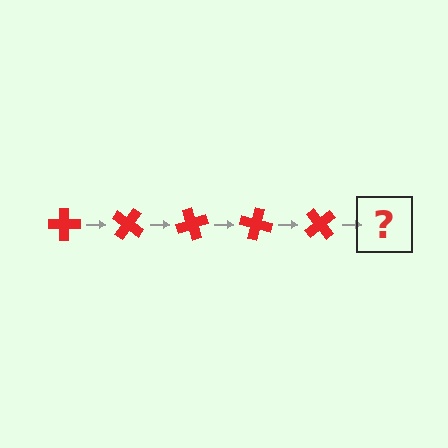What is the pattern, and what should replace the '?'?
The pattern is that the cross rotates 35 degrees each step. The '?' should be a red cross rotated 175 degrees.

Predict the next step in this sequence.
The next step is a red cross rotated 175 degrees.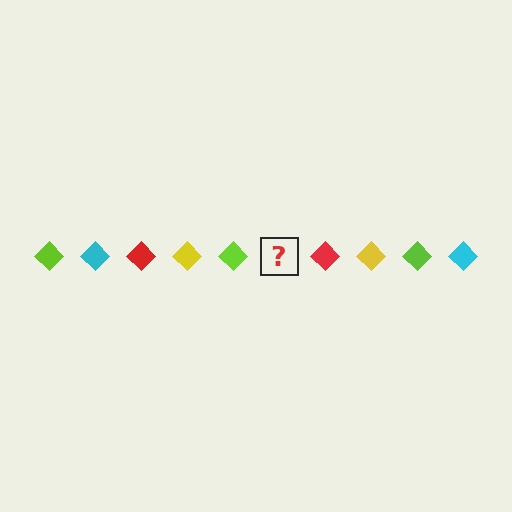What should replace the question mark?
The question mark should be replaced with a cyan diamond.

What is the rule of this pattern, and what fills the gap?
The rule is that the pattern cycles through lime, cyan, red, yellow diamonds. The gap should be filled with a cyan diamond.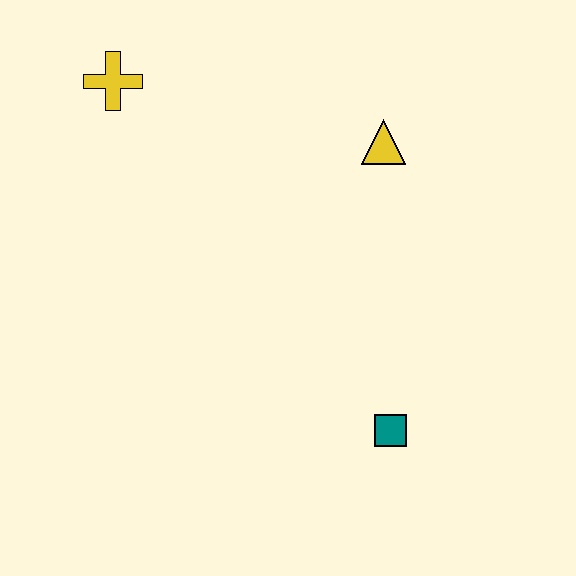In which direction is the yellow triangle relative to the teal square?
The yellow triangle is above the teal square.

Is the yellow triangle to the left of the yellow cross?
No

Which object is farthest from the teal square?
The yellow cross is farthest from the teal square.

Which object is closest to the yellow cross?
The yellow triangle is closest to the yellow cross.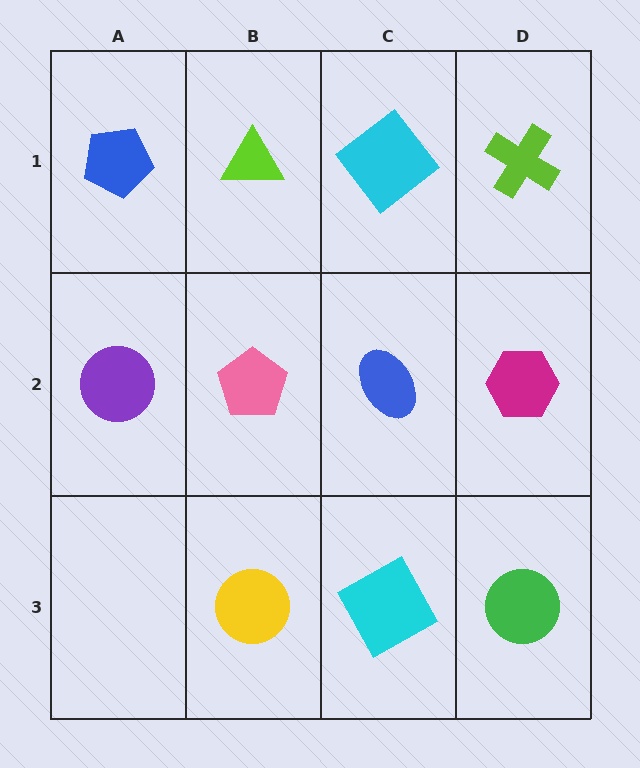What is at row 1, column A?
A blue pentagon.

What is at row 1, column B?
A lime triangle.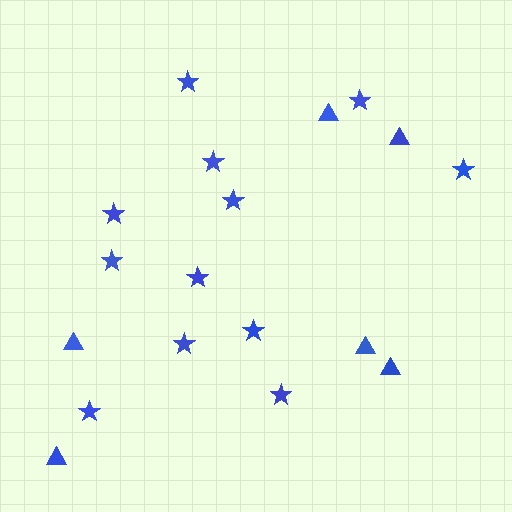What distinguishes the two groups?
There are 2 groups: one group of stars (12) and one group of triangles (6).